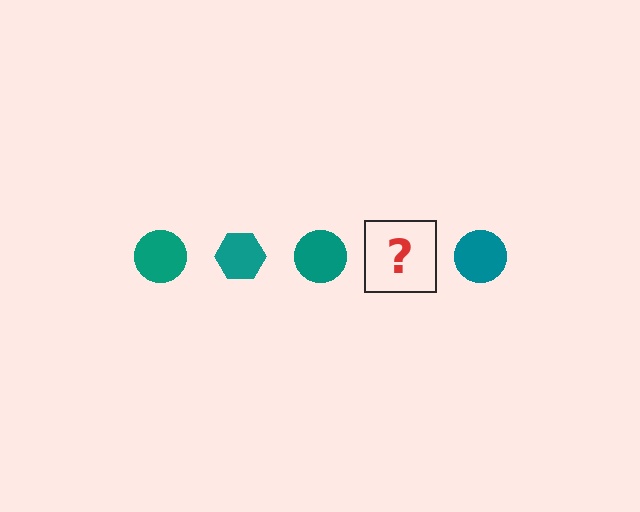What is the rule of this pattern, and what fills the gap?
The rule is that the pattern cycles through circle, hexagon shapes in teal. The gap should be filled with a teal hexagon.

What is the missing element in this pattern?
The missing element is a teal hexagon.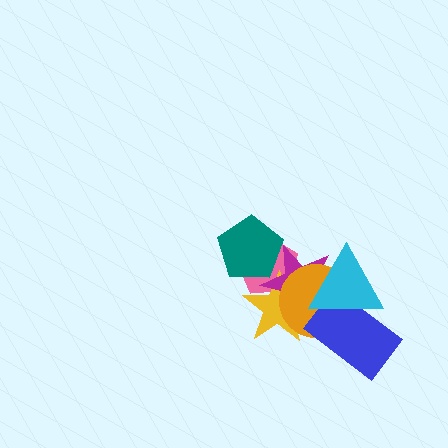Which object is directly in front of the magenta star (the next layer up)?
The orange circle is directly in front of the magenta star.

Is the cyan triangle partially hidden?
No, no other shape covers it.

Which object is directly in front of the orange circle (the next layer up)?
The blue rectangle is directly in front of the orange circle.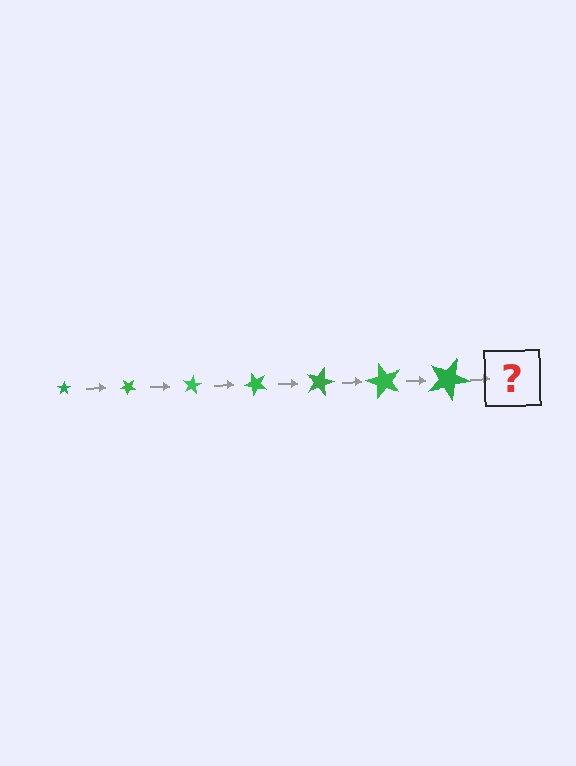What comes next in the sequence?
The next element should be a star, larger than the previous one and rotated 280 degrees from the start.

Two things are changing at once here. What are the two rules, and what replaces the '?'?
The two rules are that the star grows larger each step and it rotates 40 degrees each step. The '?' should be a star, larger than the previous one and rotated 280 degrees from the start.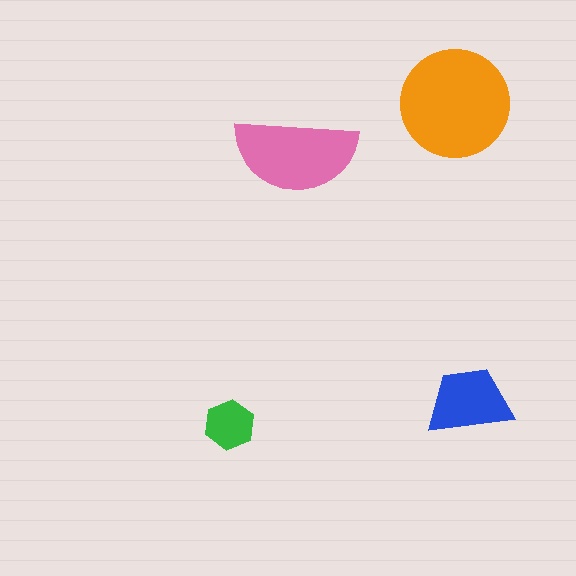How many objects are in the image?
There are 4 objects in the image.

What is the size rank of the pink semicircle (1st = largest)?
2nd.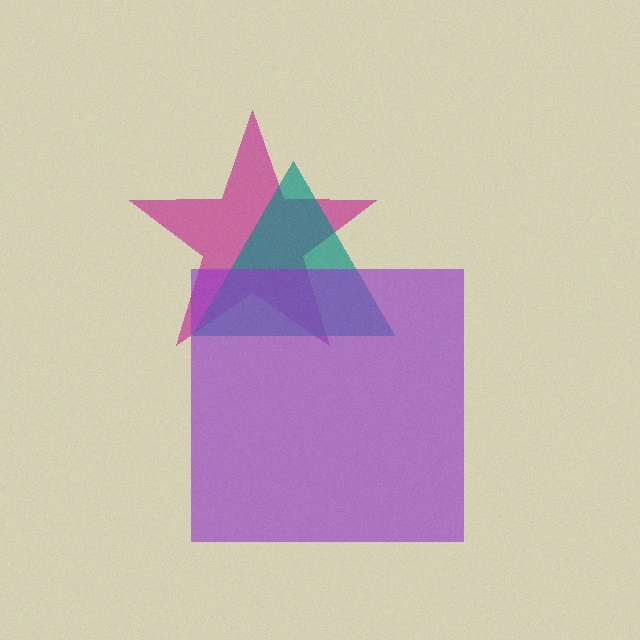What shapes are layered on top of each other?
The layered shapes are: a magenta star, a teal triangle, a purple square.